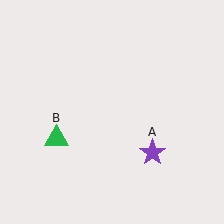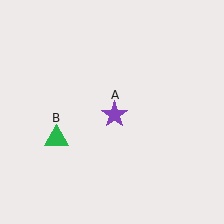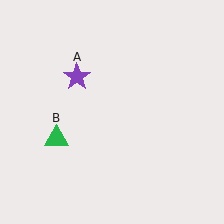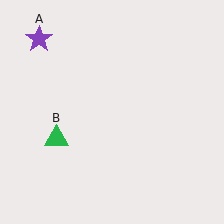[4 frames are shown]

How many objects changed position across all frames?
1 object changed position: purple star (object A).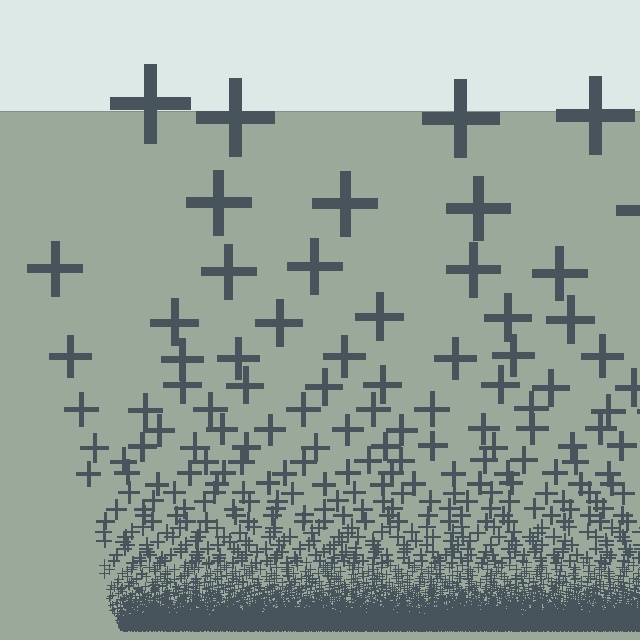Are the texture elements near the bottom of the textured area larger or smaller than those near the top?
Smaller. The gradient is inverted — elements near the bottom are smaller and denser.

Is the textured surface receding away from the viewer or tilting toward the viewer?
The surface appears to tilt toward the viewer. Texture elements get larger and sparser toward the top.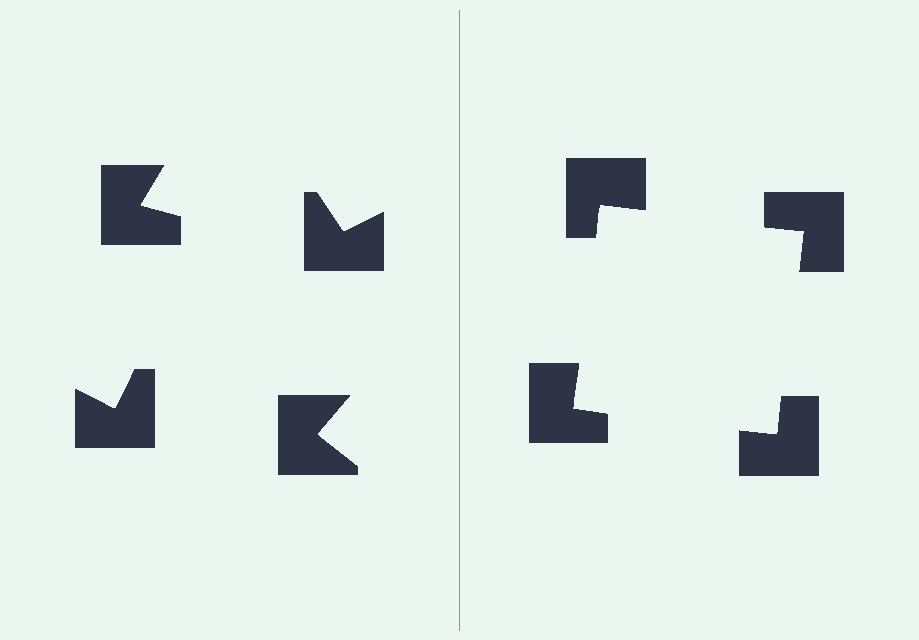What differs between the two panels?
The notched squares are positioned identically on both sides; only the wedge orientations differ. On the right they align to a square; on the left they are misaligned.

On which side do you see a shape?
An illusory square appears on the right side. On the left side the wedge cuts are rotated, so no coherent shape forms.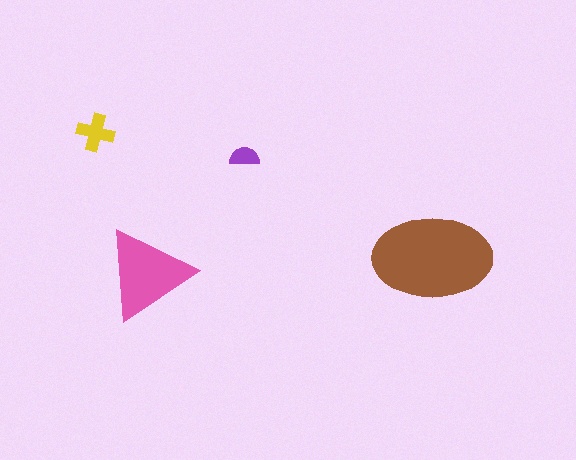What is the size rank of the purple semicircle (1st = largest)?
4th.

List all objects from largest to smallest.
The brown ellipse, the pink triangle, the yellow cross, the purple semicircle.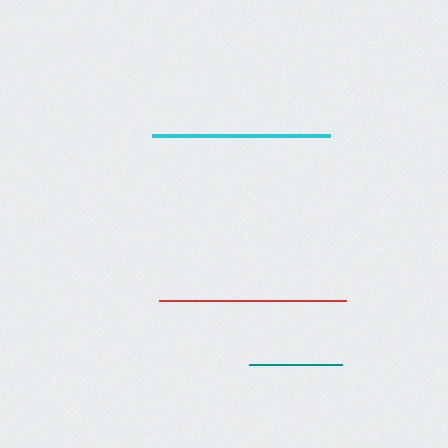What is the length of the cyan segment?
The cyan segment is approximately 178 pixels long.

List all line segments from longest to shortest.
From longest to shortest: red, cyan, teal.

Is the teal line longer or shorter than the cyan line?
The cyan line is longer than the teal line.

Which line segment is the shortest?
The teal line is the shortest at approximately 93 pixels.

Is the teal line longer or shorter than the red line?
The red line is longer than the teal line.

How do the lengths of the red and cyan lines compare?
The red and cyan lines are approximately the same length.